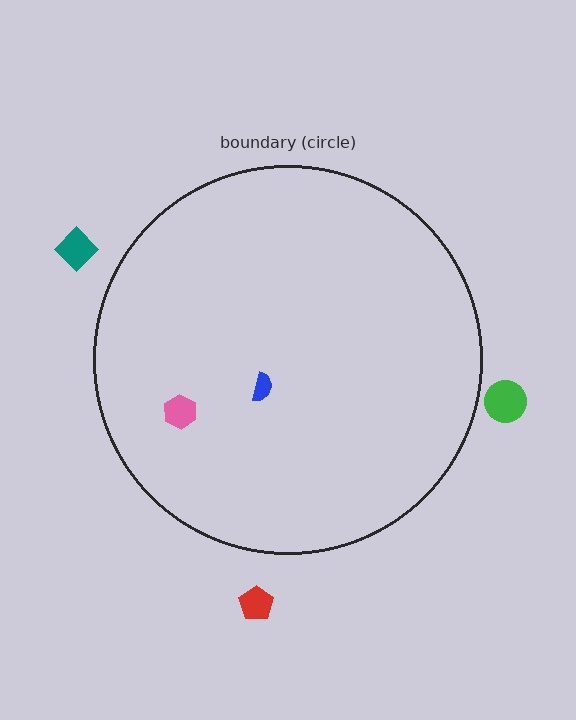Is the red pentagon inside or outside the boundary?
Outside.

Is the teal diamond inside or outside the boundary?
Outside.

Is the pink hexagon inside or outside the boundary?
Inside.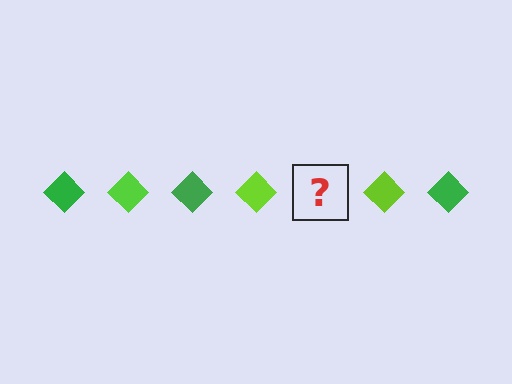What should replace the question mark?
The question mark should be replaced with a green diamond.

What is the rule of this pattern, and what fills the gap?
The rule is that the pattern cycles through green, lime diamonds. The gap should be filled with a green diamond.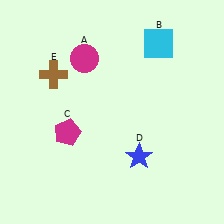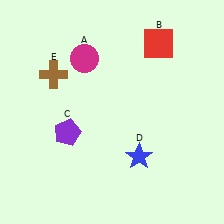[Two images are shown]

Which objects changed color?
B changed from cyan to red. C changed from magenta to purple.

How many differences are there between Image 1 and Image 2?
There are 2 differences between the two images.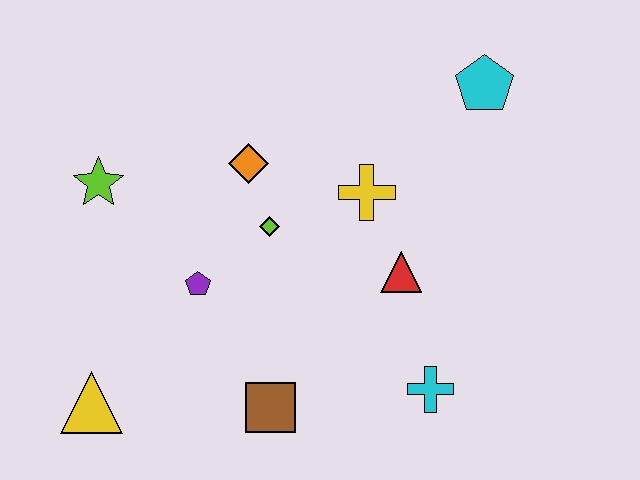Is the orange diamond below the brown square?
No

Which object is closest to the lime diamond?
The orange diamond is closest to the lime diamond.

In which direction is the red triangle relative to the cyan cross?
The red triangle is above the cyan cross.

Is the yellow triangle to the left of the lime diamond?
Yes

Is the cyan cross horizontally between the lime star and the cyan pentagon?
Yes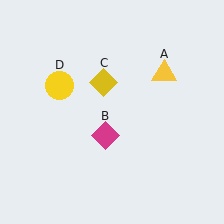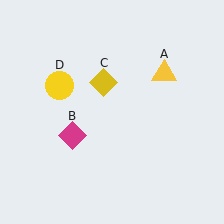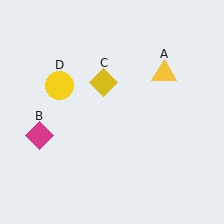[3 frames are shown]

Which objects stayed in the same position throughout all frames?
Yellow triangle (object A) and yellow diamond (object C) and yellow circle (object D) remained stationary.